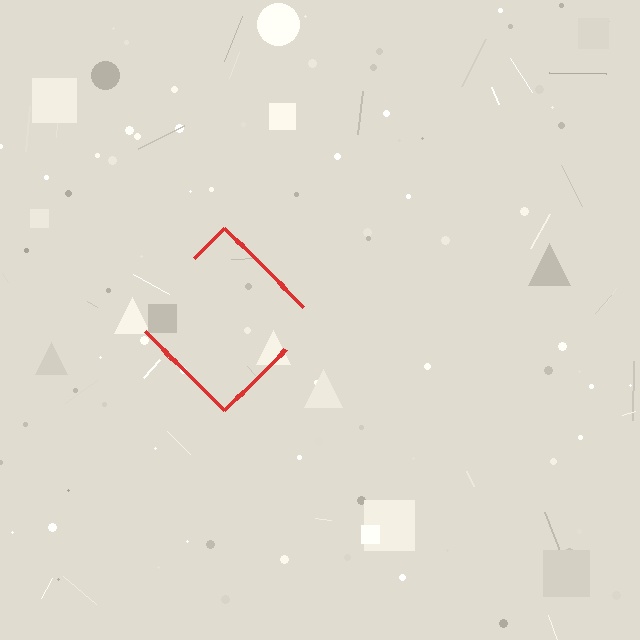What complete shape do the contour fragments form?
The contour fragments form a diamond.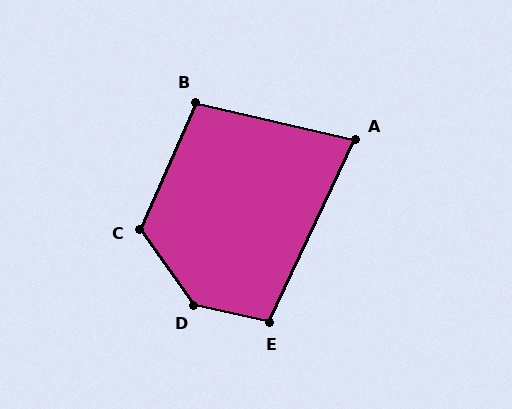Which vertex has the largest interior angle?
D, at approximately 138 degrees.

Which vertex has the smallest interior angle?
A, at approximately 78 degrees.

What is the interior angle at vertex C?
Approximately 121 degrees (obtuse).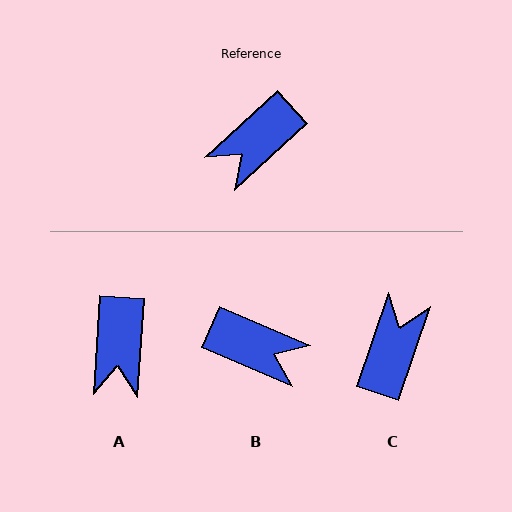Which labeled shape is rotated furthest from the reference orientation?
C, about 152 degrees away.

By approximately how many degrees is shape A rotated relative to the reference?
Approximately 44 degrees counter-clockwise.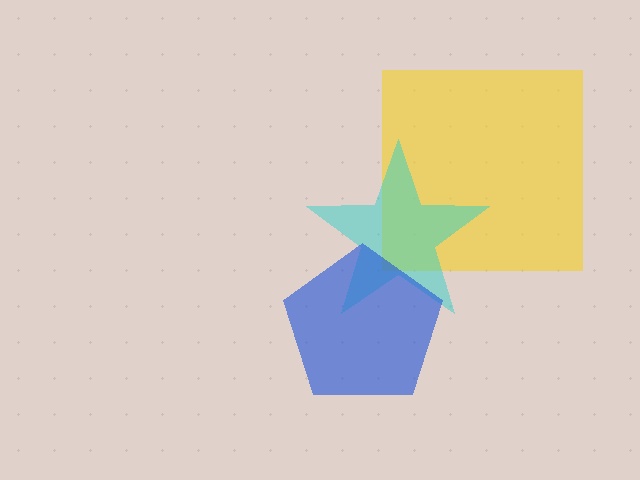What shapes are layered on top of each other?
The layered shapes are: a yellow square, a cyan star, a blue pentagon.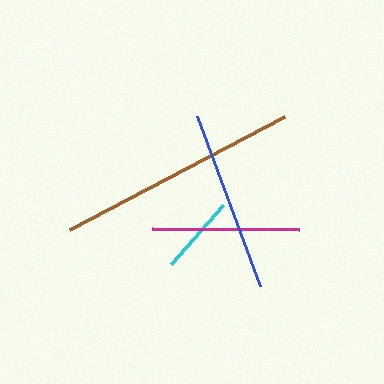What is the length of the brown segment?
The brown segment is approximately 243 pixels long.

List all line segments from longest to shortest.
From longest to shortest: brown, blue, magenta, cyan.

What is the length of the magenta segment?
The magenta segment is approximately 147 pixels long.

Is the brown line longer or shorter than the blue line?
The brown line is longer than the blue line.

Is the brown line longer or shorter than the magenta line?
The brown line is longer than the magenta line.